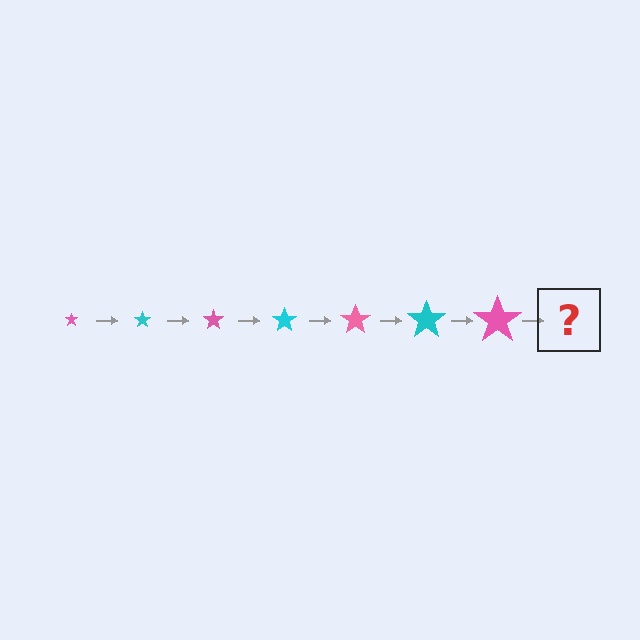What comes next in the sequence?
The next element should be a cyan star, larger than the previous one.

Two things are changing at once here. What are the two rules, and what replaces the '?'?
The two rules are that the star grows larger each step and the color cycles through pink and cyan. The '?' should be a cyan star, larger than the previous one.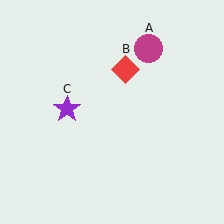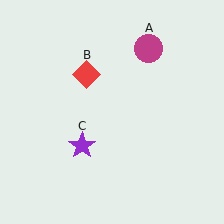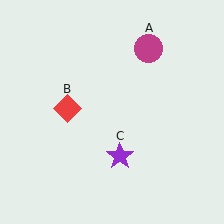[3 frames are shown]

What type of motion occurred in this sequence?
The red diamond (object B), purple star (object C) rotated counterclockwise around the center of the scene.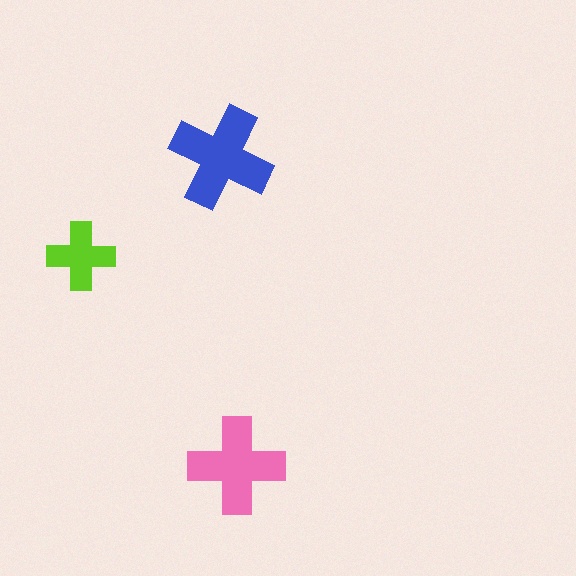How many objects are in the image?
There are 3 objects in the image.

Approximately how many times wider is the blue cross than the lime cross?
About 1.5 times wider.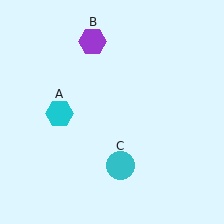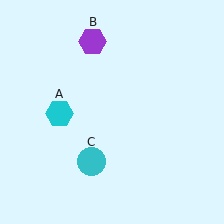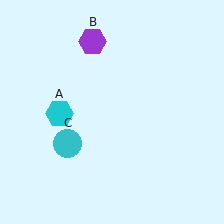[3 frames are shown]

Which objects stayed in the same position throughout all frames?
Cyan hexagon (object A) and purple hexagon (object B) remained stationary.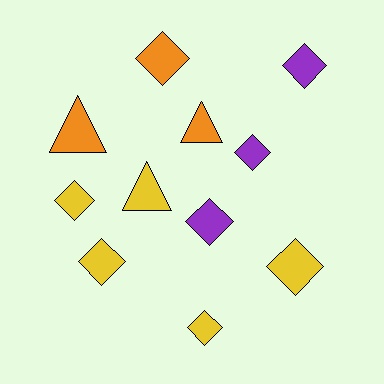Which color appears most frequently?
Yellow, with 5 objects.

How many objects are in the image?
There are 11 objects.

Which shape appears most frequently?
Diamond, with 8 objects.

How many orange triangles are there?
There are 2 orange triangles.